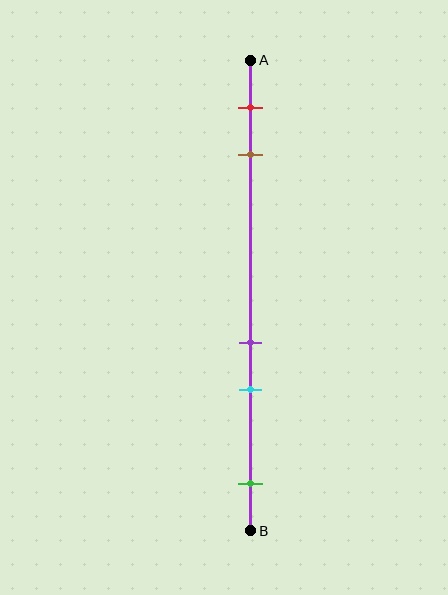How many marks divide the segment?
There are 5 marks dividing the segment.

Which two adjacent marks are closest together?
The purple and cyan marks are the closest adjacent pair.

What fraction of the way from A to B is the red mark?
The red mark is approximately 10% (0.1) of the way from A to B.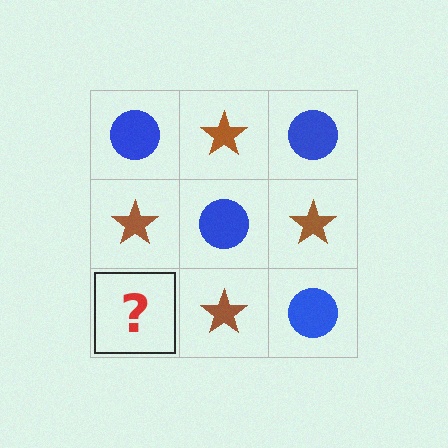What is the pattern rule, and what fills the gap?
The rule is that it alternates blue circle and brown star in a checkerboard pattern. The gap should be filled with a blue circle.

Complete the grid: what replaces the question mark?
The question mark should be replaced with a blue circle.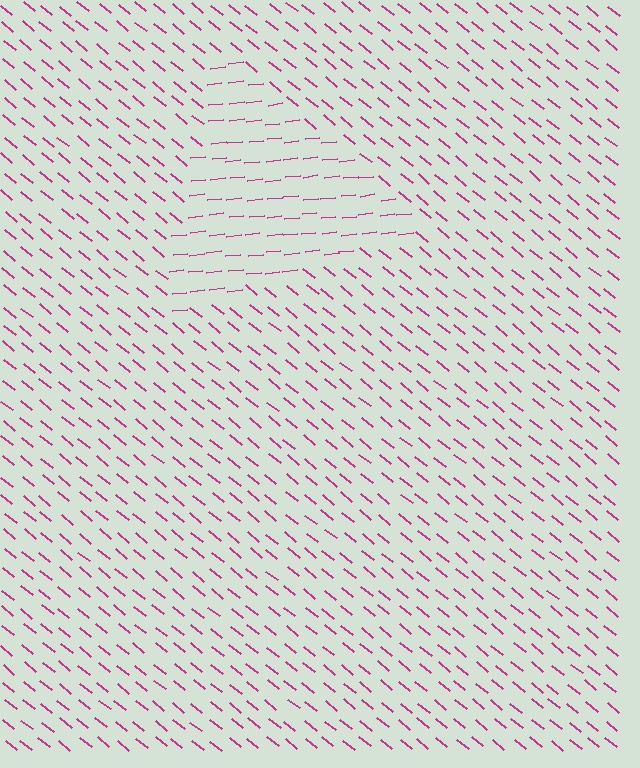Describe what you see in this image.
The image is filled with small magenta line segments. A triangle region in the image has lines oriented differently from the surrounding lines, creating a visible texture boundary.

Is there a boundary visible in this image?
Yes, there is a texture boundary formed by a change in line orientation.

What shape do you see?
I see a triangle.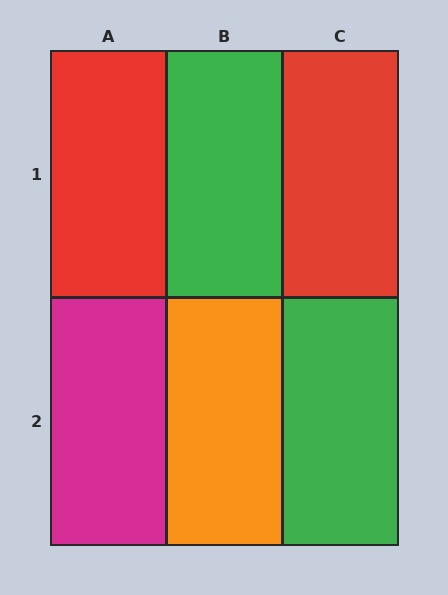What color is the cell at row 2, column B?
Orange.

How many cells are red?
2 cells are red.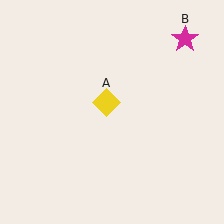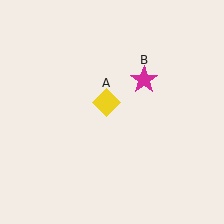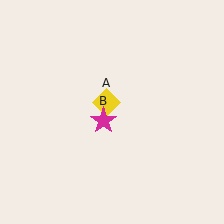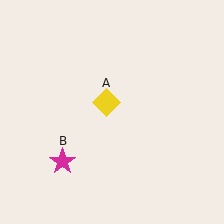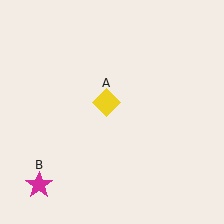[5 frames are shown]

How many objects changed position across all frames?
1 object changed position: magenta star (object B).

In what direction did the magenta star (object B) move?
The magenta star (object B) moved down and to the left.